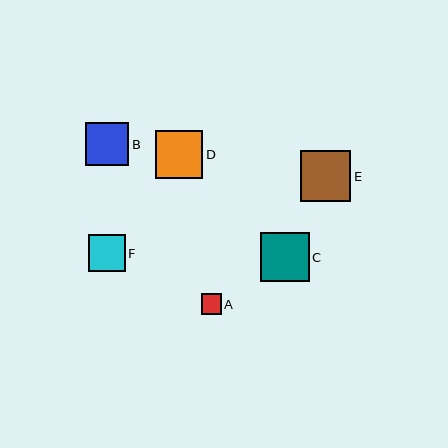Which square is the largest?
Square E is the largest with a size of approximately 51 pixels.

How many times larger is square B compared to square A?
Square B is approximately 2.1 times the size of square A.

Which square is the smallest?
Square A is the smallest with a size of approximately 20 pixels.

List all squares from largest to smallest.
From largest to smallest: E, C, D, B, F, A.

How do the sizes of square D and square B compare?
Square D and square B are approximately the same size.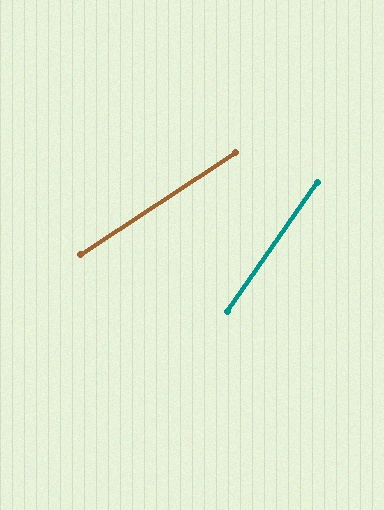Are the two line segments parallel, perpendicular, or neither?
Neither parallel nor perpendicular — they differ by about 22°.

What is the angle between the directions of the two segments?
Approximately 22 degrees.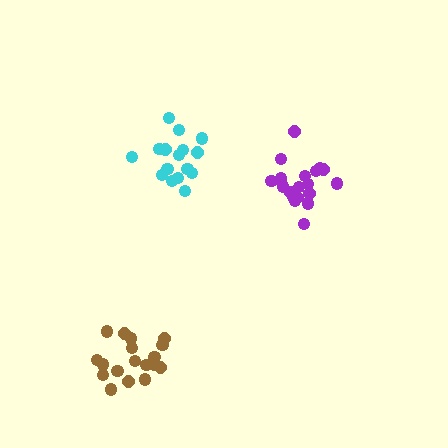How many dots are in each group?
Group 1: 18 dots, Group 2: 16 dots, Group 3: 20 dots (54 total).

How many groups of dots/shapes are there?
There are 3 groups.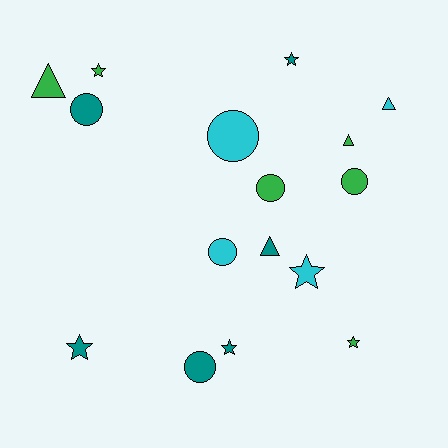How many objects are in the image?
There are 16 objects.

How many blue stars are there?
There are no blue stars.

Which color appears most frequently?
Green, with 6 objects.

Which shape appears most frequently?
Circle, with 6 objects.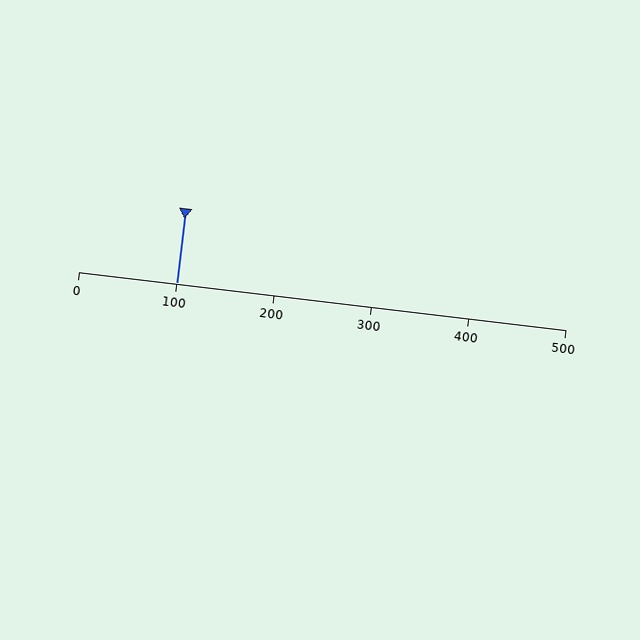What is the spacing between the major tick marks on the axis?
The major ticks are spaced 100 apart.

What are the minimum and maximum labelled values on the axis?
The axis runs from 0 to 500.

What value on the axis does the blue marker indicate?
The marker indicates approximately 100.